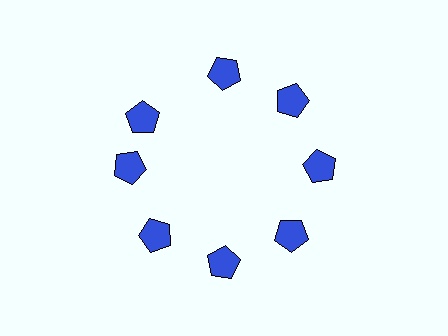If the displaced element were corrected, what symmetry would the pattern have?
It would have 8-fold rotational symmetry — the pattern would map onto itself every 45 degrees.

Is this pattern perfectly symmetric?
No. The 8 blue pentagons are arranged in a ring, but one element near the 10 o'clock position is rotated out of alignment along the ring, breaking the 8-fold rotational symmetry.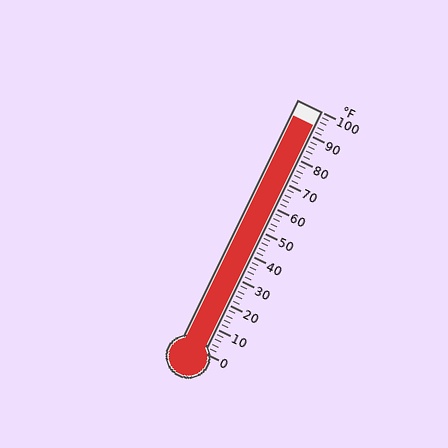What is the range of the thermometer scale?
The thermometer scale ranges from 0°F to 100°F.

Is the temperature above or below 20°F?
The temperature is above 20°F.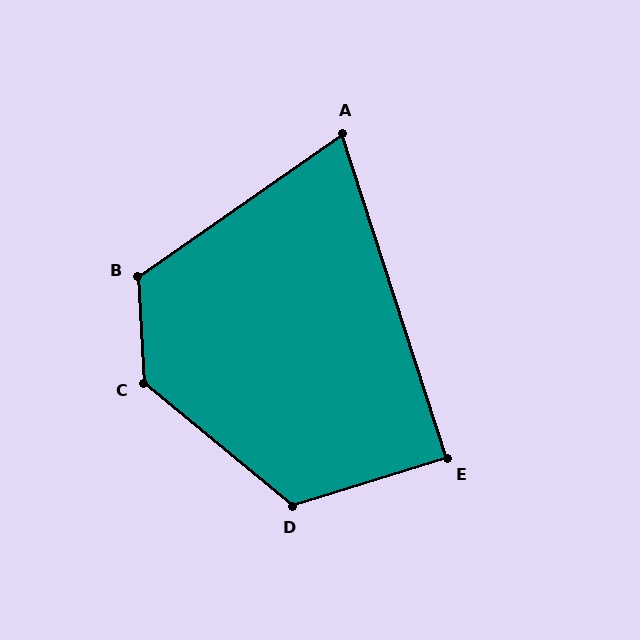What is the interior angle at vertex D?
Approximately 124 degrees (obtuse).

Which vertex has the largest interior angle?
C, at approximately 133 degrees.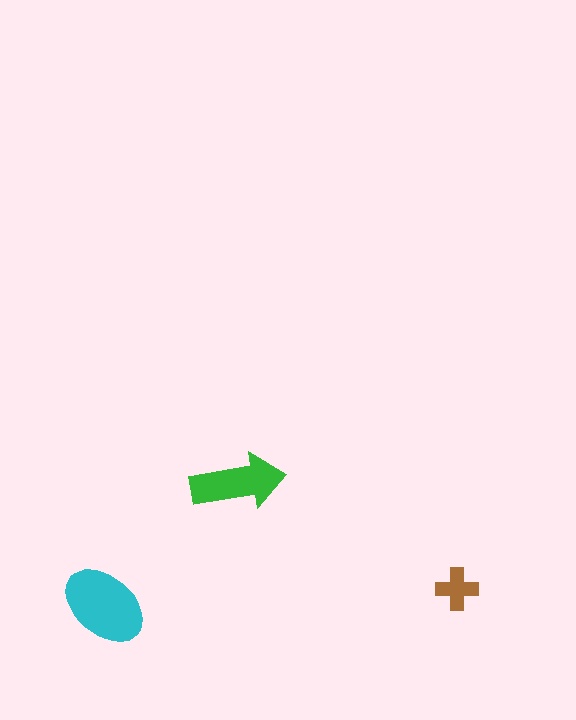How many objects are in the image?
There are 3 objects in the image.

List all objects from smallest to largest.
The brown cross, the green arrow, the cyan ellipse.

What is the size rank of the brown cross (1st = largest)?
3rd.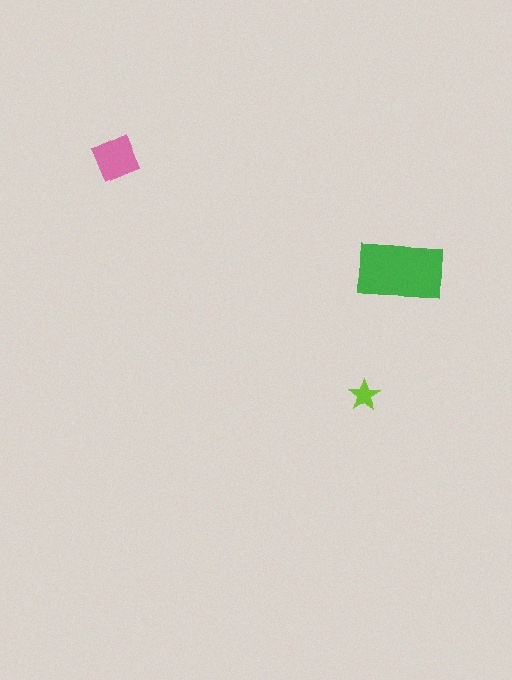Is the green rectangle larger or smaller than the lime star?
Larger.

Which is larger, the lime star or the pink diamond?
The pink diamond.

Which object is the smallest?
The lime star.